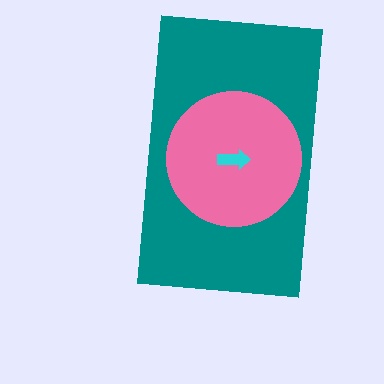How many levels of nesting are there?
3.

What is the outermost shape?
The teal rectangle.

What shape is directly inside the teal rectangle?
The pink circle.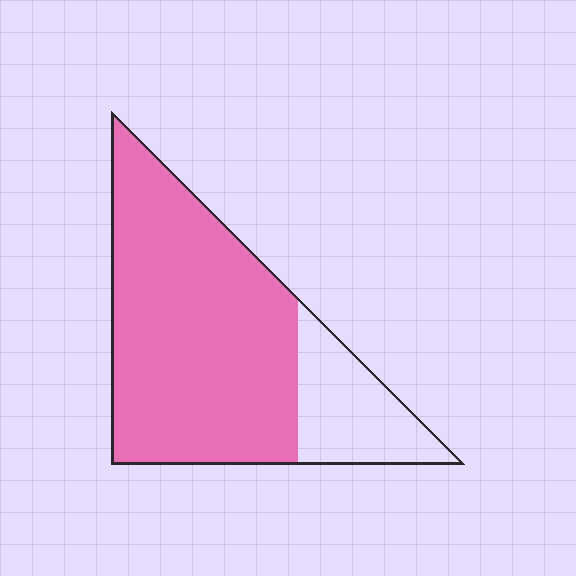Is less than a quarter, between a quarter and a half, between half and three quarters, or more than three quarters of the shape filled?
More than three quarters.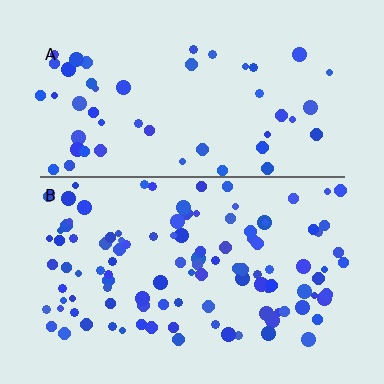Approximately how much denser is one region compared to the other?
Approximately 2.2× — region B over region A.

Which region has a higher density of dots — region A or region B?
B (the bottom).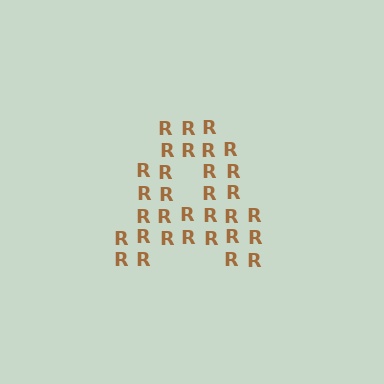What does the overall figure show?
The overall figure shows the letter A.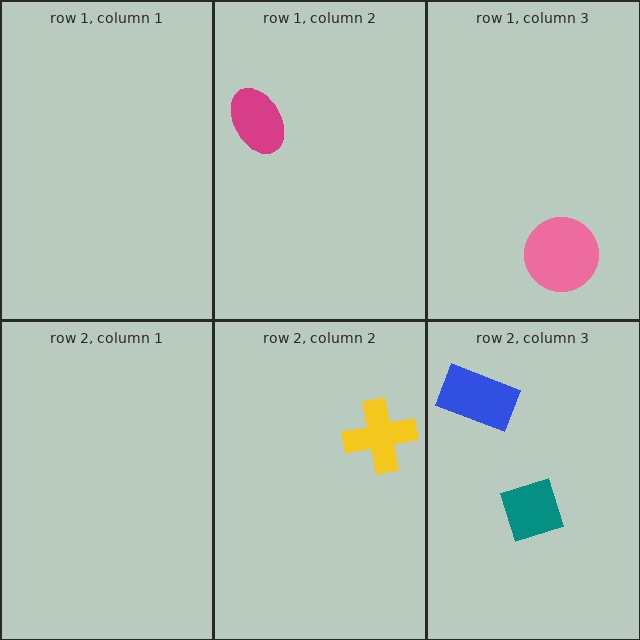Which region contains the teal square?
The row 2, column 3 region.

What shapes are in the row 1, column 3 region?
The pink circle.